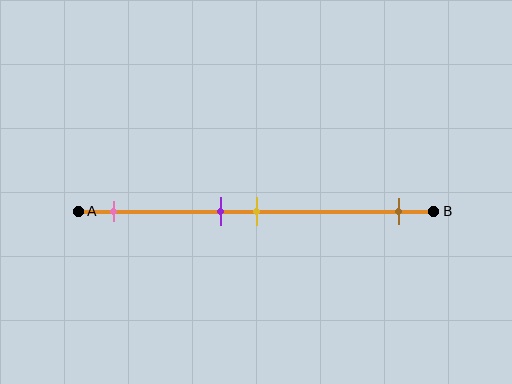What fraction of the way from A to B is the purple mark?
The purple mark is approximately 40% (0.4) of the way from A to B.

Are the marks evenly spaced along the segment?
No, the marks are not evenly spaced.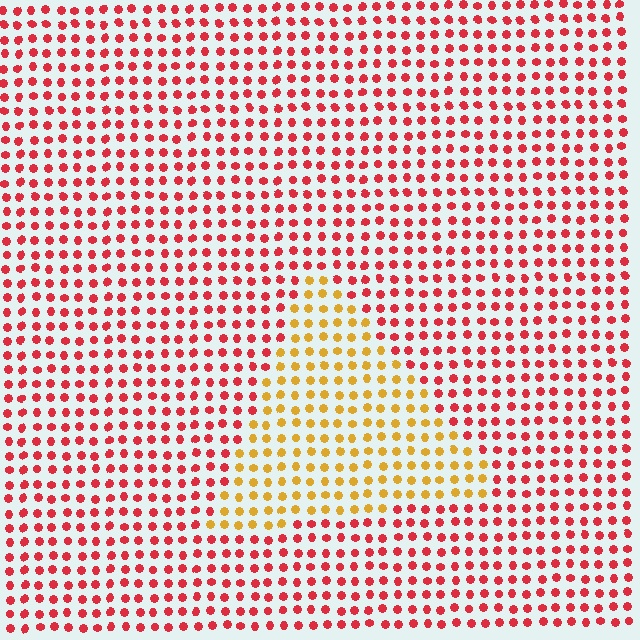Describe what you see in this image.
The image is filled with small red elements in a uniform arrangement. A triangle-shaped region is visible where the elements are tinted to a slightly different hue, forming a subtle color boundary.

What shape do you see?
I see a triangle.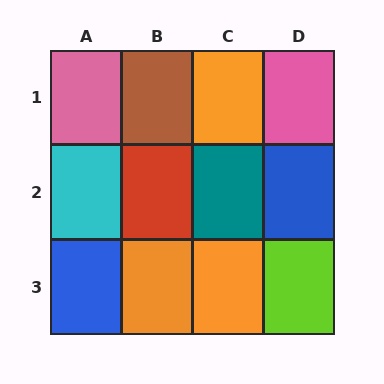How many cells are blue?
2 cells are blue.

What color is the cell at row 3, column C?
Orange.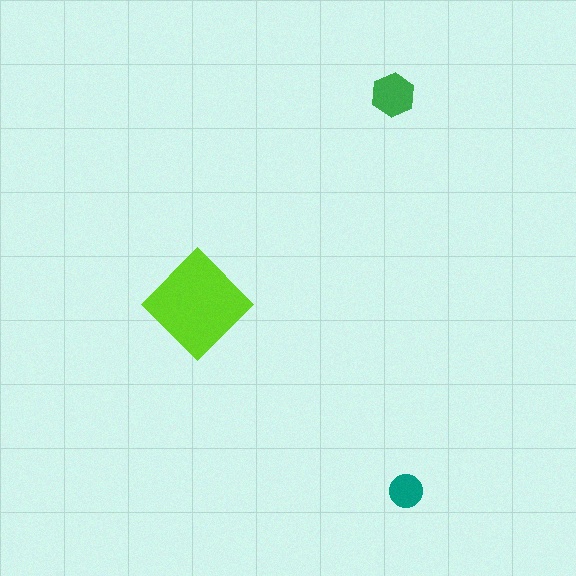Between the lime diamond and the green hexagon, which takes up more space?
The lime diamond.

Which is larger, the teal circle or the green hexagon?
The green hexagon.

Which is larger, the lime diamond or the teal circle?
The lime diamond.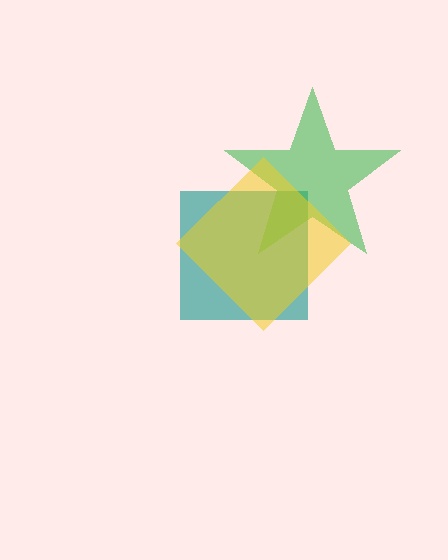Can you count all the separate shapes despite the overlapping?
Yes, there are 3 separate shapes.